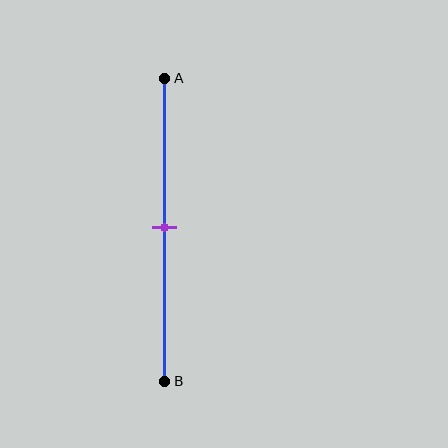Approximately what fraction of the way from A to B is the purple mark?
The purple mark is approximately 50% of the way from A to B.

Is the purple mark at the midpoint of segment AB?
Yes, the mark is approximately at the midpoint.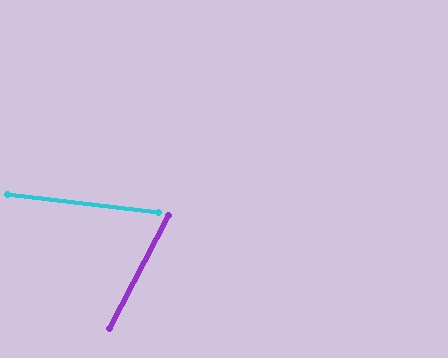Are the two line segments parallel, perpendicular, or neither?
Neither parallel nor perpendicular — they differ by about 69°.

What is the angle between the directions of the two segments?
Approximately 69 degrees.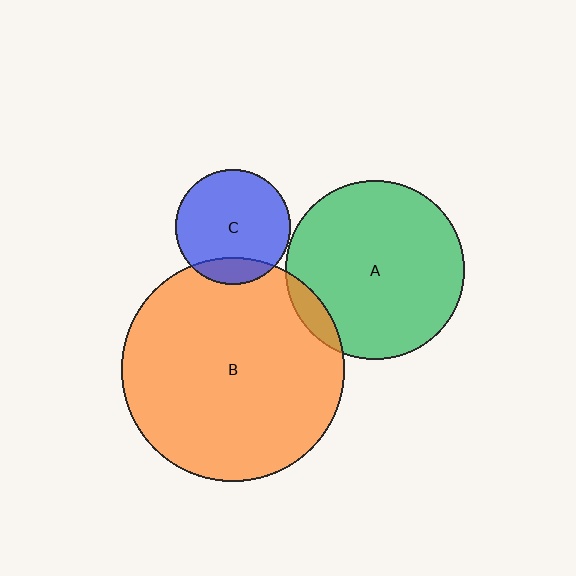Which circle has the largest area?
Circle B (orange).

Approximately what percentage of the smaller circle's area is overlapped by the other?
Approximately 10%.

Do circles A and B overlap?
Yes.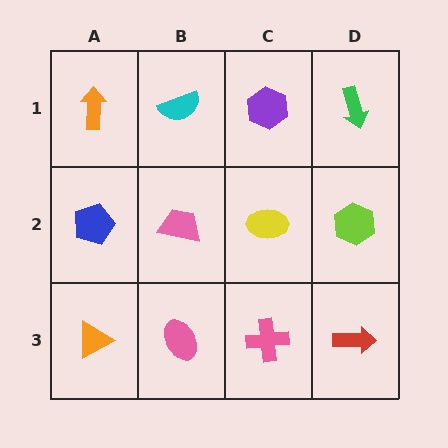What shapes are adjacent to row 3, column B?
A pink trapezoid (row 2, column B), an orange triangle (row 3, column A), a pink cross (row 3, column C).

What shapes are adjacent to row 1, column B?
A pink trapezoid (row 2, column B), an orange arrow (row 1, column A), a purple hexagon (row 1, column C).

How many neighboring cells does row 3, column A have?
2.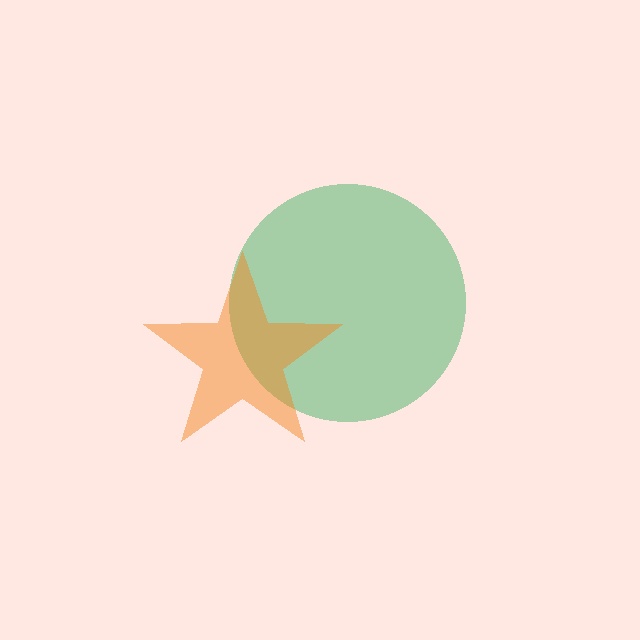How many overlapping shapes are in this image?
There are 2 overlapping shapes in the image.